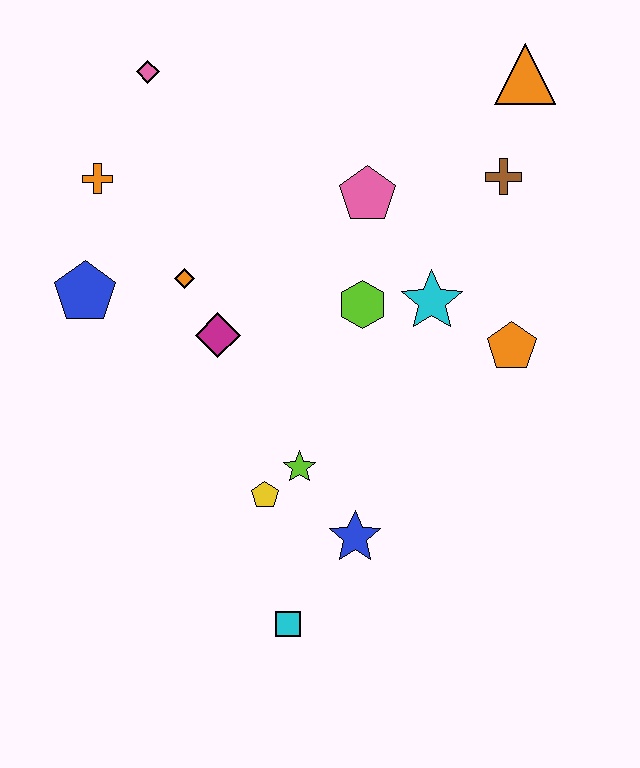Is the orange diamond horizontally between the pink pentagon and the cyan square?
No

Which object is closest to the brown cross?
The orange triangle is closest to the brown cross.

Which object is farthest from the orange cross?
The cyan square is farthest from the orange cross.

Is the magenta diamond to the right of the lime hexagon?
No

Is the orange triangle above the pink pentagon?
Yes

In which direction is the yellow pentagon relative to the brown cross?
The yellow pentagon is below the brown cross.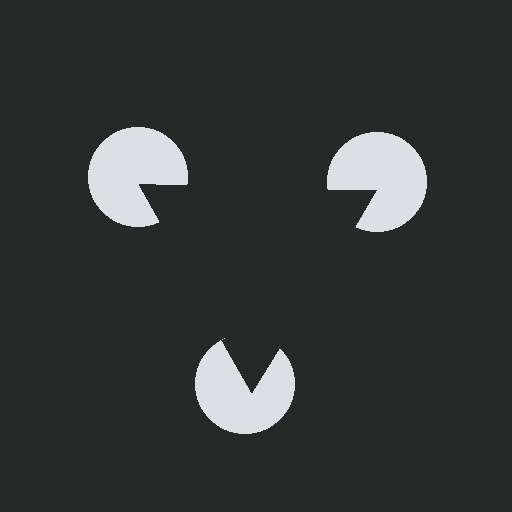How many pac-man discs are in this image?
There are 3 — one at each vertex of the illusory triangle.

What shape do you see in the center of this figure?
An illusory triangle — its edges are inferred from the aligned wedge cuts in the pac-man discs, not physically drawn.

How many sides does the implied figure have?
3 sides.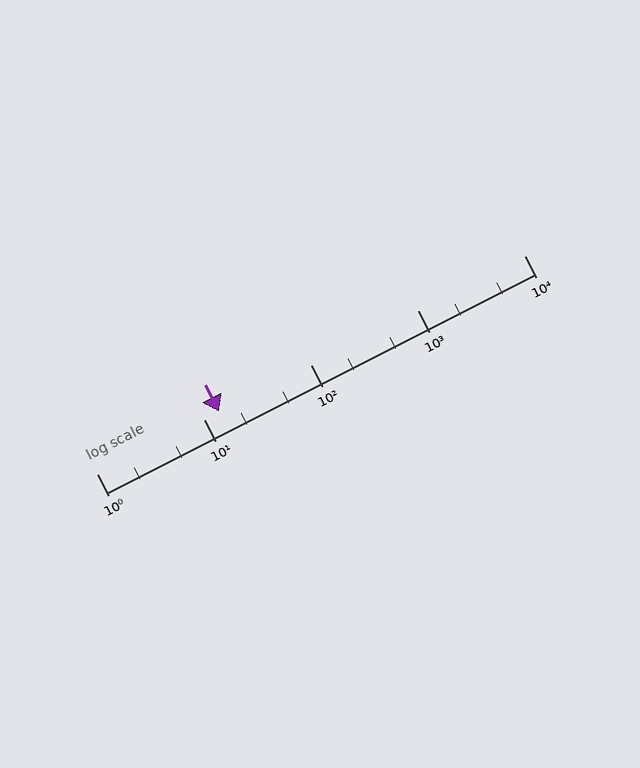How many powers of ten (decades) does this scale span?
The scale spans 4 decades, from 1 to 10000.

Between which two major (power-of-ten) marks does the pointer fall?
The pointer is between 10 and 100.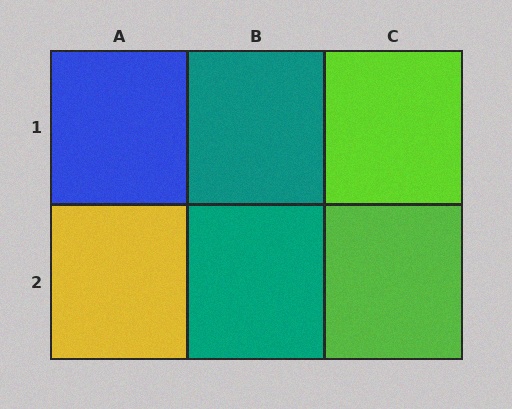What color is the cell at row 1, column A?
Blue.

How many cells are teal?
2 cells are teal.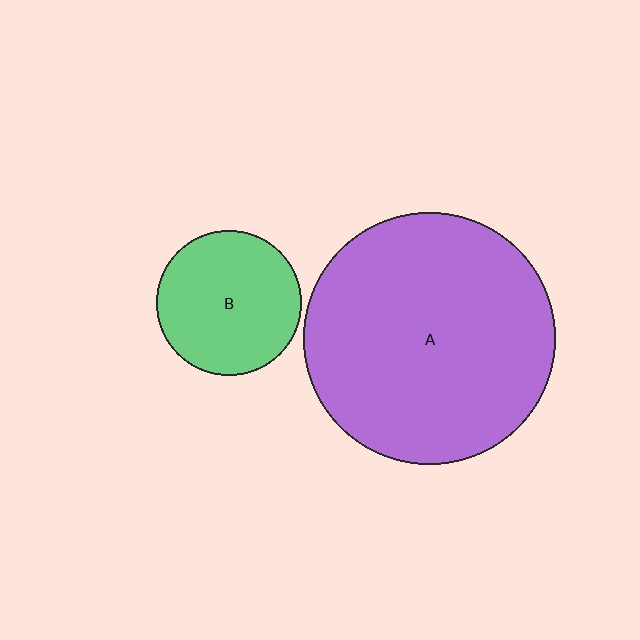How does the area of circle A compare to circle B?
Approximately 3.0 times.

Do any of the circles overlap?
No, none of the circles overlap.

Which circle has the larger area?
Circle A (purple).